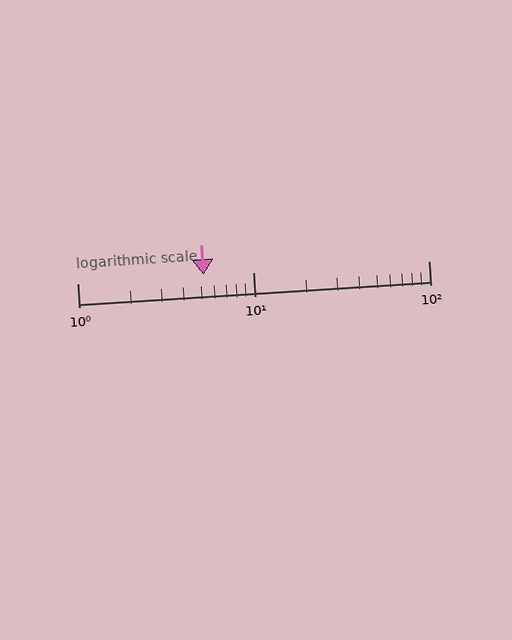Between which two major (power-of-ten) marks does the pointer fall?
The pointer is between 1 and 10.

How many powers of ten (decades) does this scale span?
The scale spans 2 decades, from 1 to 100.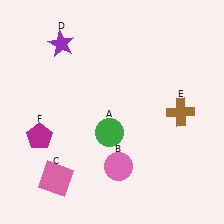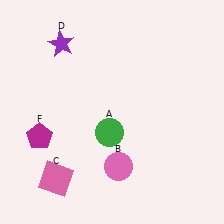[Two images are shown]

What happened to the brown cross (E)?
The brown cross (E) was removed in Image 2. It was in the bottom-right area of Image 1.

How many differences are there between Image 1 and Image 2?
There is 1 difference between the two images.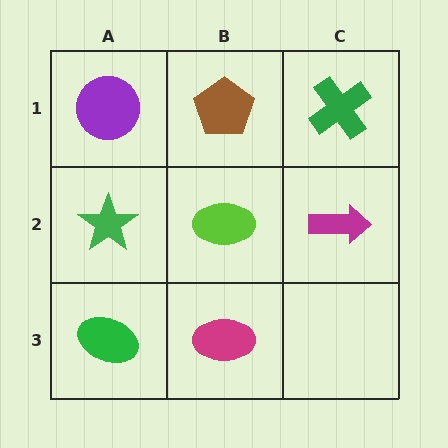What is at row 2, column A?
A green star.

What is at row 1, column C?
A green cross.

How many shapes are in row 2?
3 shapes.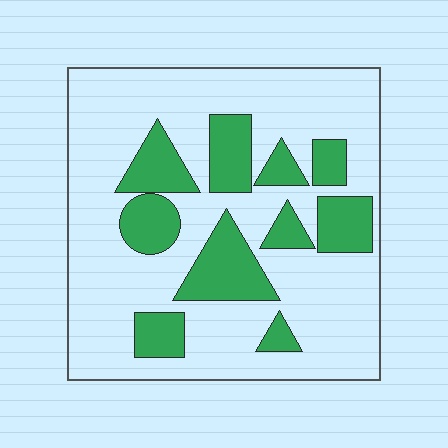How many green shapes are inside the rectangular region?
10.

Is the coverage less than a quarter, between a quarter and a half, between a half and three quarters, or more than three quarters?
Between a quarter and a half.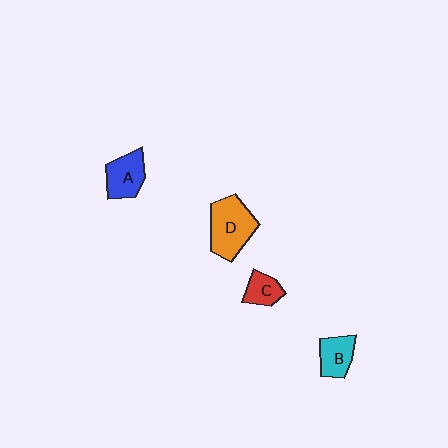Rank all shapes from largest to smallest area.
From largest to smallest: D (orange), A (blue), B (cyan), C (red).